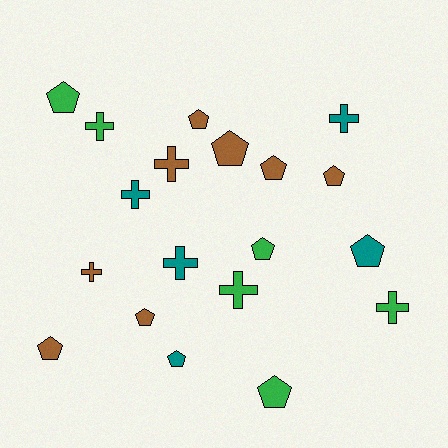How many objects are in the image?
There are 19 objects.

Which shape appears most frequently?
Pentagon, with 11 objects.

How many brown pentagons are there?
There are 6 brown pentagons.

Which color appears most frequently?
Brown, with 8 objects.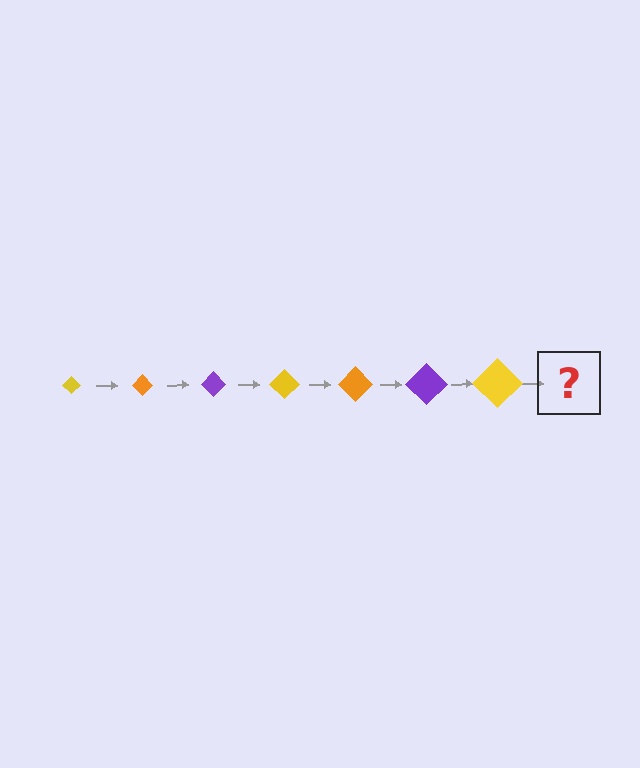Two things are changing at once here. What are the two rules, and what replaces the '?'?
The two rules are that the diamond grows larger each step and the color cycles through yellow, orange, and purple. The '?' should be an orange diamond, larger than the previous one.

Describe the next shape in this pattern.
It should be an orange diamond, larger than the previous one.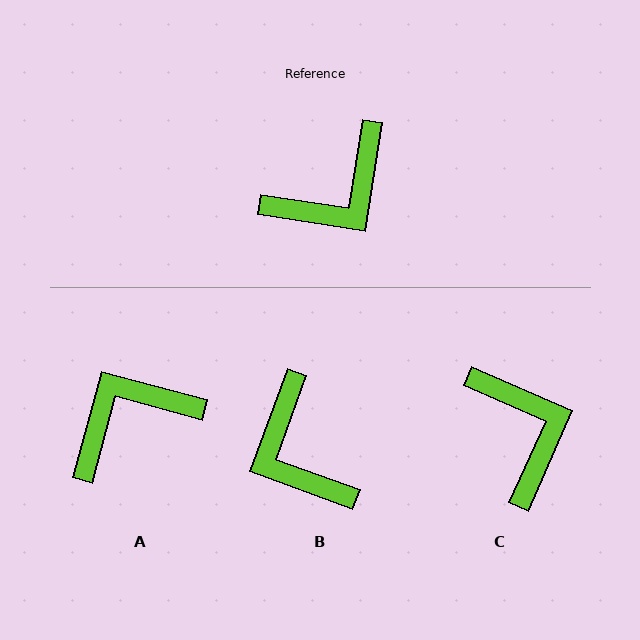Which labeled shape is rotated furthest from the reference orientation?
A, about 174 degrees away.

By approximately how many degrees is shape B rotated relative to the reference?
Approximately 101 degrees clockwise.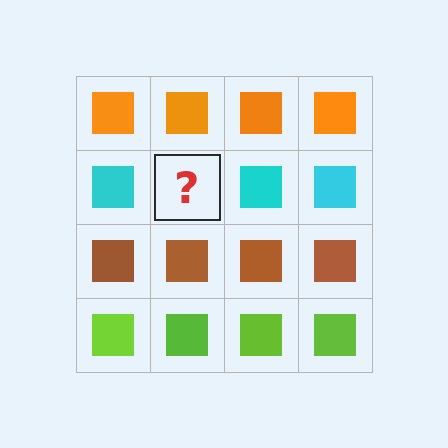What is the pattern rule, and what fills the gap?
The rule is that each row has a consistent color. The gap should be filled with a cyan square.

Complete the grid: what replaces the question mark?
The question mark should be replaced with a cyan square.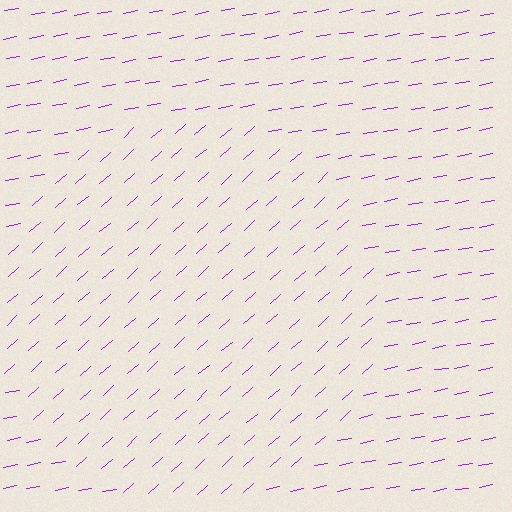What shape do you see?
I see a circle.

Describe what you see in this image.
The image is filled with small purple line segments. A circle region in the image has lines oriented differently from the surrounding lines, creating a visible texture boundary.